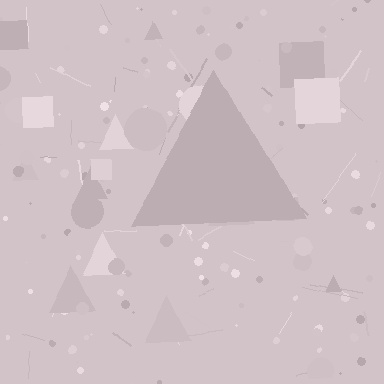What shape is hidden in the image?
A triangle is hidden in the image.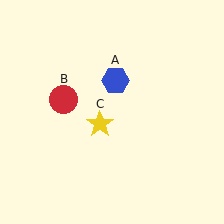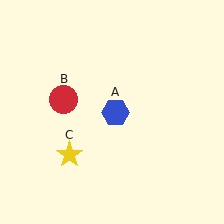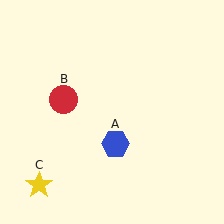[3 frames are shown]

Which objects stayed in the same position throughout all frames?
Red circle (object B) remained stationary.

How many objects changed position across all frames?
2 objects changed position: blue hexagon (object A), yellow star (object C).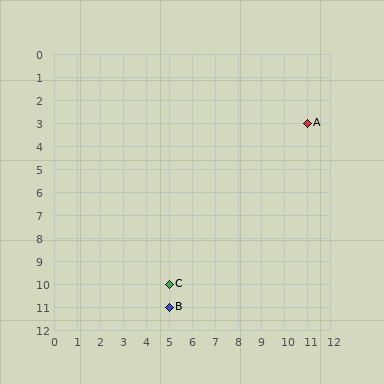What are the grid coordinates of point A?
Point A is at grid coordinates (11, 3).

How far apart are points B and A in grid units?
Points B and A are 6 columns and 8 rows apart (about 10.0 grid units diagonally).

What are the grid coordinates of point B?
Point B is at grid coordinates (5, 11).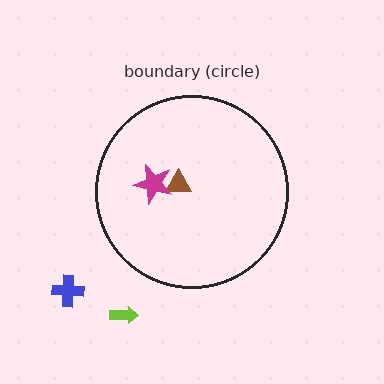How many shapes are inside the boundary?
2 inside, 2 outside.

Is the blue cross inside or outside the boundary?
Outside.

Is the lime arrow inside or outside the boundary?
Outside.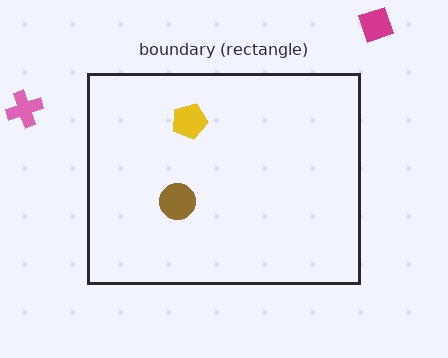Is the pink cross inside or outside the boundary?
Outside.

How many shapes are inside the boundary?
2 inside, 2 outside.